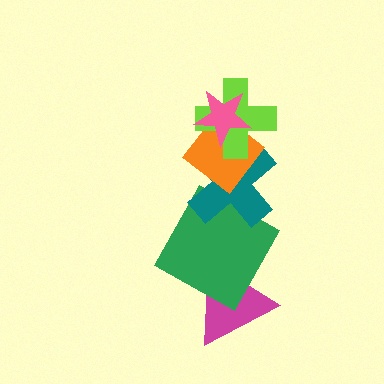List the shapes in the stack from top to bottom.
From top to bottom: the pink star, the lime cross, the orange diamond, the teal cross, the green square, the magenta triangle.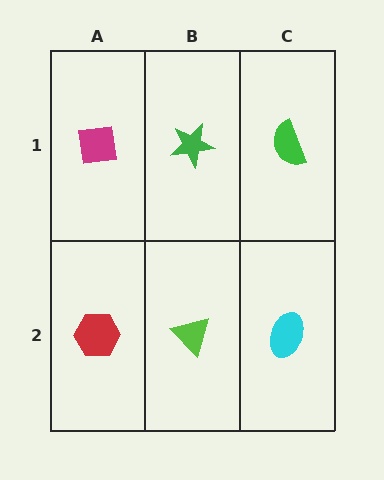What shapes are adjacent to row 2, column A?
A magenta square (row 1, column A), a lime triangle (row 2, column B).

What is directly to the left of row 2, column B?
A red hexagon.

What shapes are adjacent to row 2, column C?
A green semicircle (row 1, column C), a lime triangle (row 2, column B).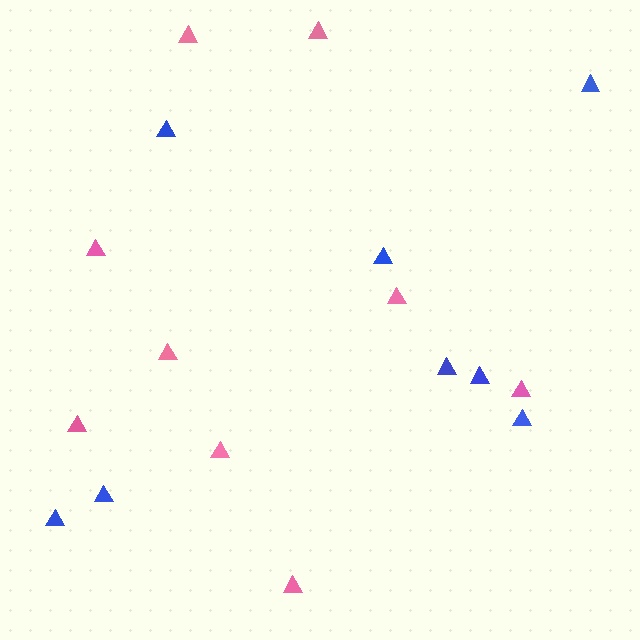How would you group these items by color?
There are 2 groups: one group of blue triangles (8) and one group of pink triangles (9).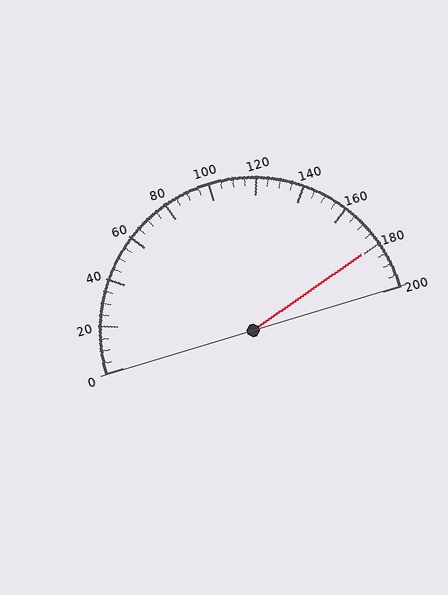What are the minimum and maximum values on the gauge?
The gauge ranges from 0 to 200.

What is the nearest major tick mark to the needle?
The nearest major tick mark is 180.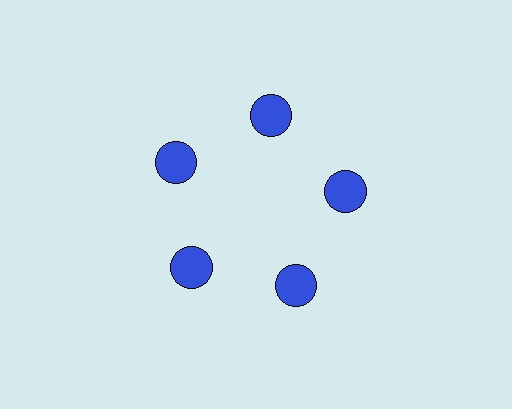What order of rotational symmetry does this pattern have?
This pattern has 5-fold rotational symmetry.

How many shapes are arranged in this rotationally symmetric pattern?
There are 5 shapes, arranged in 5 groups of 1.